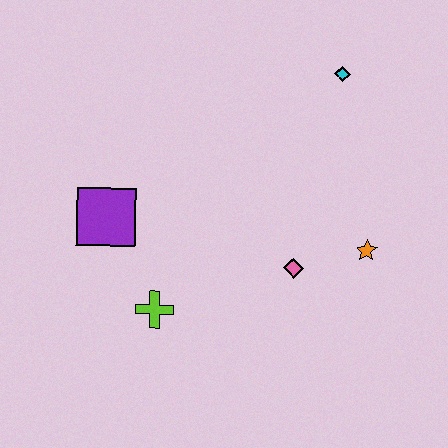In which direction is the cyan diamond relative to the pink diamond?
The cyan diamond is above the pink diamond.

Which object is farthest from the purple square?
The cyan diamond is farthest from the purple square.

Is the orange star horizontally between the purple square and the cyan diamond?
No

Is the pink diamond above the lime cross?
Yes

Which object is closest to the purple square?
The lime cross is closest to the purple square.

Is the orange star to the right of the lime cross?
Yes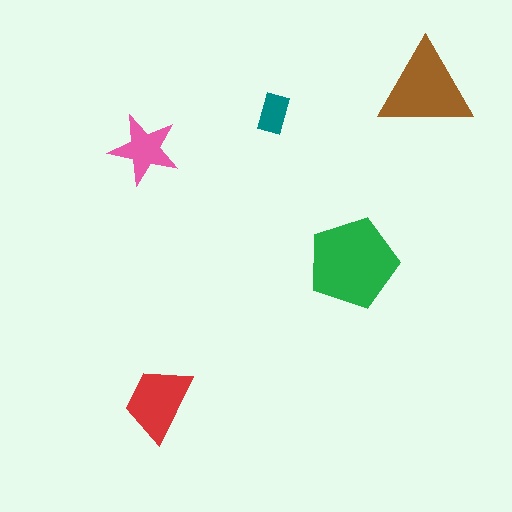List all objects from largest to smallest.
The green pentagon, the brown triangle, the red trapezoid, the pink star, the teal rectangle.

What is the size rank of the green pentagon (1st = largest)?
1st.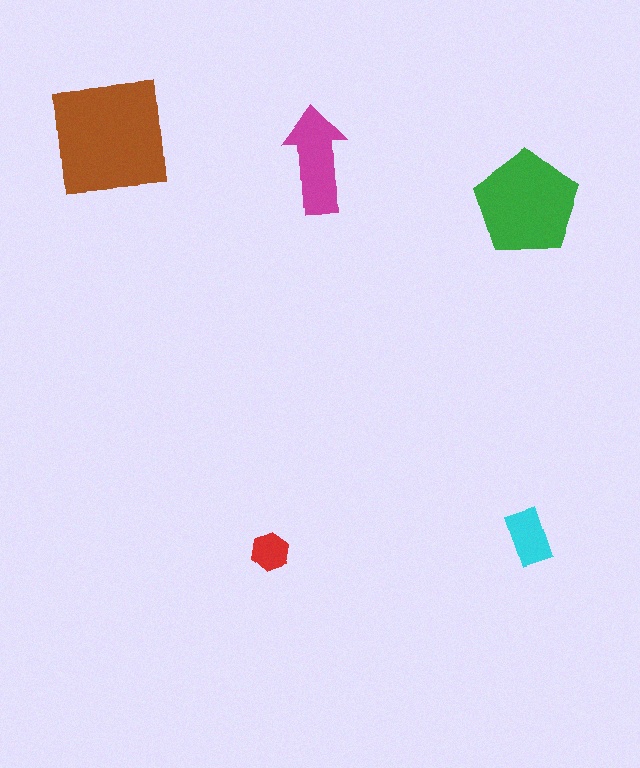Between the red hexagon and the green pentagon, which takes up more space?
The green pentagon.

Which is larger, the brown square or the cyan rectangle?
The brown square.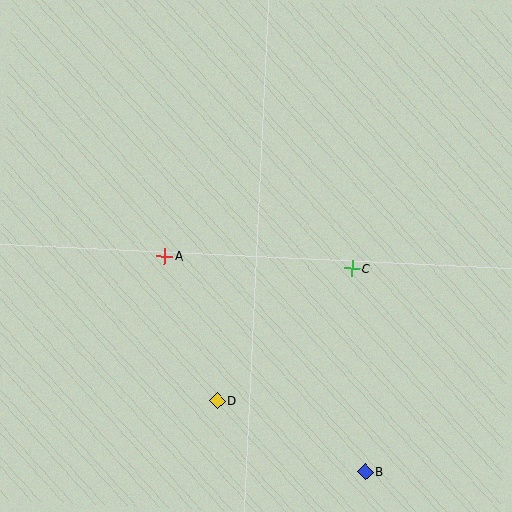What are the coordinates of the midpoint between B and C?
The midpoint between B and C is at (358, 370).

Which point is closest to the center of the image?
Point A at (165, 256) is closest to the center.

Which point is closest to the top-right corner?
Point C is closest to the top-right corner.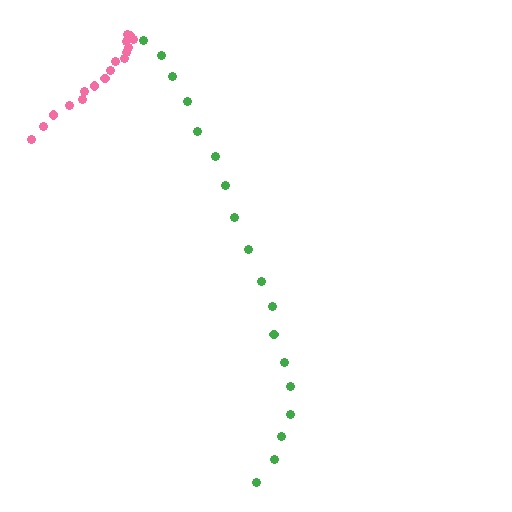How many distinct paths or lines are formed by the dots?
There are 2 distinct paths.